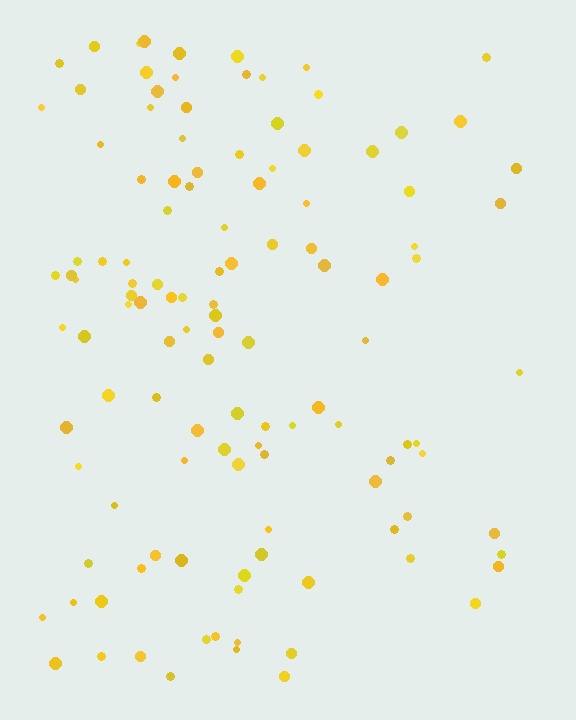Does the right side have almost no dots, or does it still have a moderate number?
Still a moderate number, just noticeably fewer than the left.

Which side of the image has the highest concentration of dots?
The left.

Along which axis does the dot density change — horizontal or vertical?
Horizontal.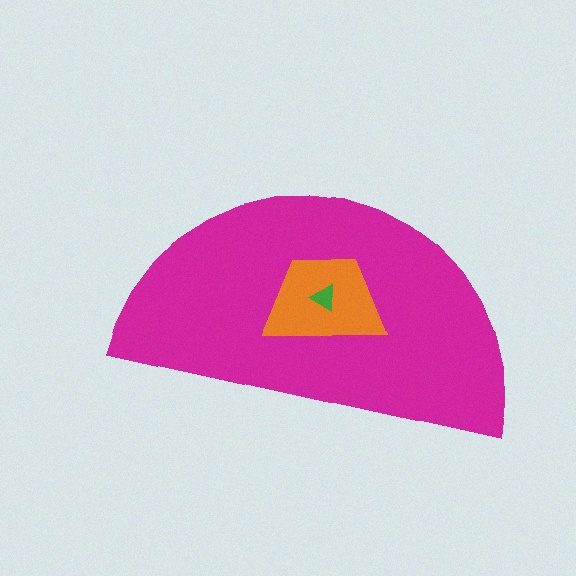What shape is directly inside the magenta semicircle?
The orange trapezoid.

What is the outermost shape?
The magenta semicircle.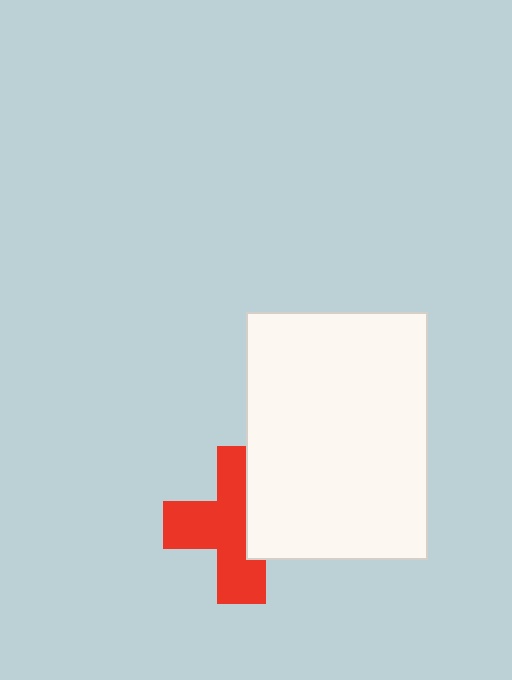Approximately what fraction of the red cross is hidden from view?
Roughly 39% of the red cross is hidden behind the white rectangle.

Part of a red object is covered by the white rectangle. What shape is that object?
It is a cross.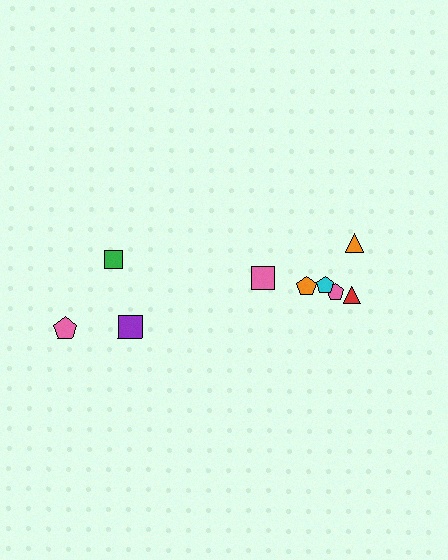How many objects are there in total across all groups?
There are 9 objects.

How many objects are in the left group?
There are 3 objects.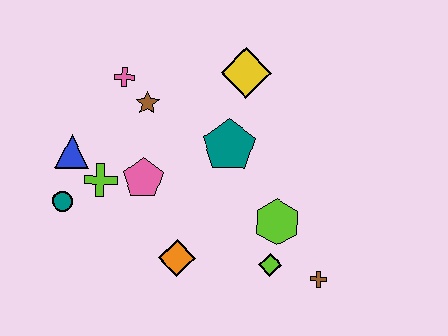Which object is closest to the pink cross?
The brown star is closest to the pink cross.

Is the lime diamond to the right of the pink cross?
Yes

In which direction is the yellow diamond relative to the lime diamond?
The yellow diamond is above the lime diamond.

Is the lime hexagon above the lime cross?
No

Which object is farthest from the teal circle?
The brown cross is farthest from the teal circle.